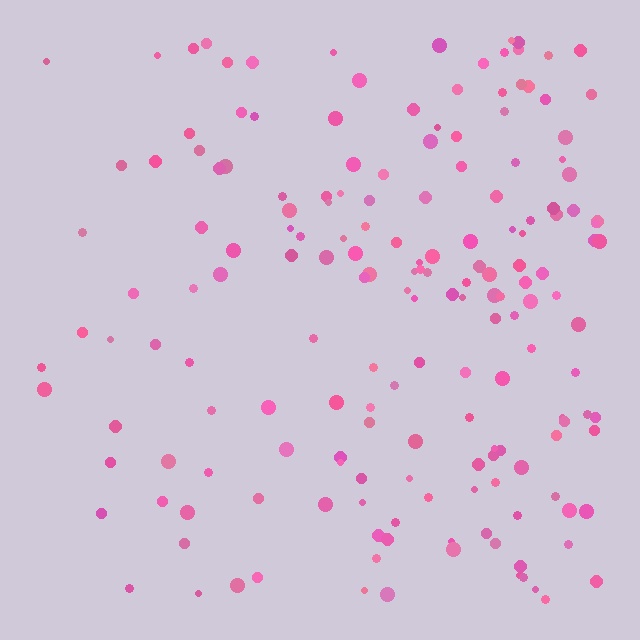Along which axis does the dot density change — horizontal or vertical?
Horizontal.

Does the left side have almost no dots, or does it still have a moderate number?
Still a moderate number, just noticeably fewer than the right.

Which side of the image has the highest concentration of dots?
The right.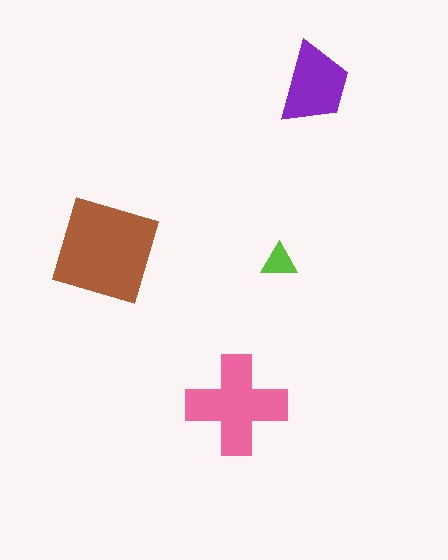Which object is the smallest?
The lime triangle.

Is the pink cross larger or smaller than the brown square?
Smaller.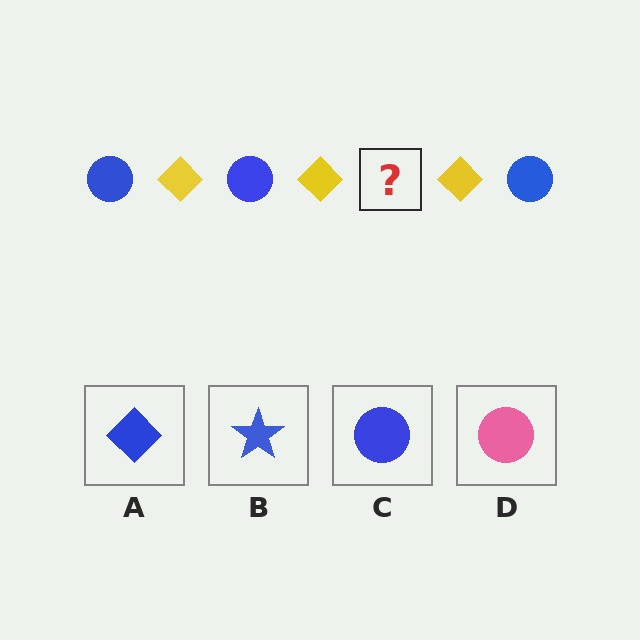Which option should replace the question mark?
Option C.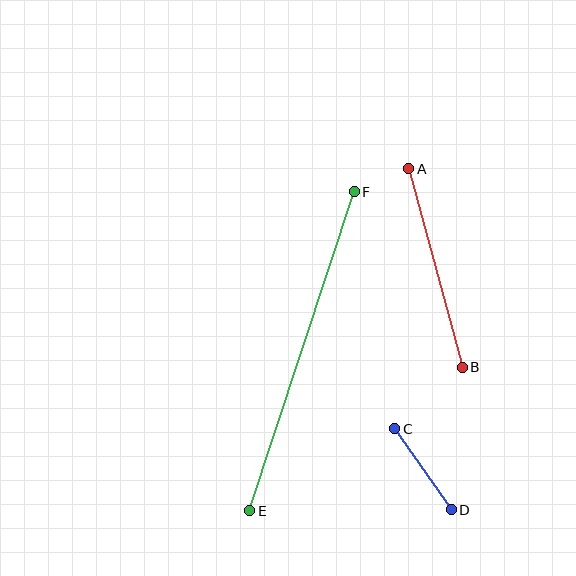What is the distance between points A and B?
The distance is approximately 206 pixels.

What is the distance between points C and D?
The distance is approximately 98 pixels.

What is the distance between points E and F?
The distance is approximately 336 pixels.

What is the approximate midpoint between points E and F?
The midpoint is at approximately (302, 351) pixels.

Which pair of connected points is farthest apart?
Points E and F are farthest apart.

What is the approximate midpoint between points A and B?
The midpoint is at approximately (436, 268) pixels.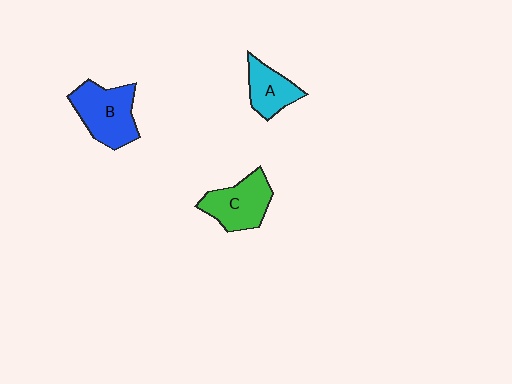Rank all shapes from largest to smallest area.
From largest to smallest: B (blue), C (green), A (cyan).